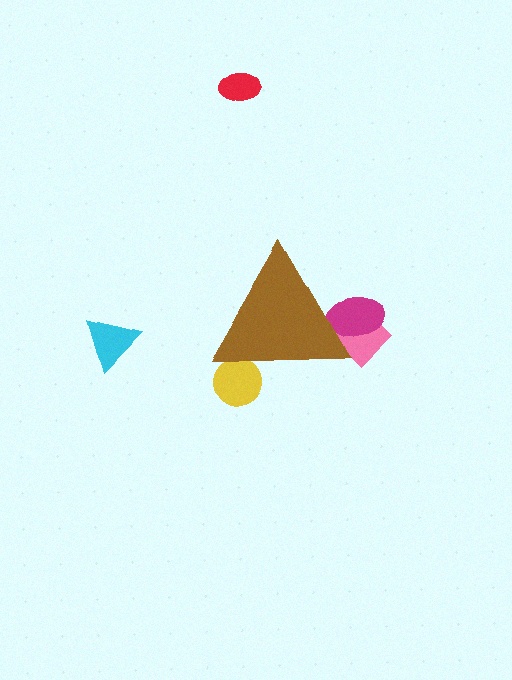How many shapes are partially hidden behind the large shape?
3 shapes are partially hidden.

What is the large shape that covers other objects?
A brown triangle.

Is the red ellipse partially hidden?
No, the red ellipse is fully visible.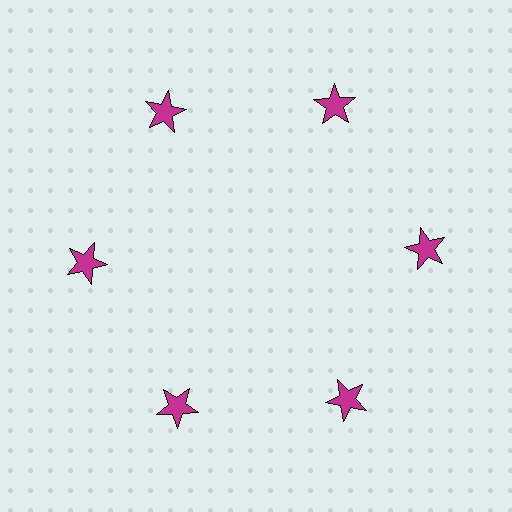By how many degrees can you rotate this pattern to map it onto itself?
The pattern maps onto itself every 60 degrees of rotation.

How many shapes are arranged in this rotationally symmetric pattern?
There are 6 shapes, arranged in 6 groups of 1.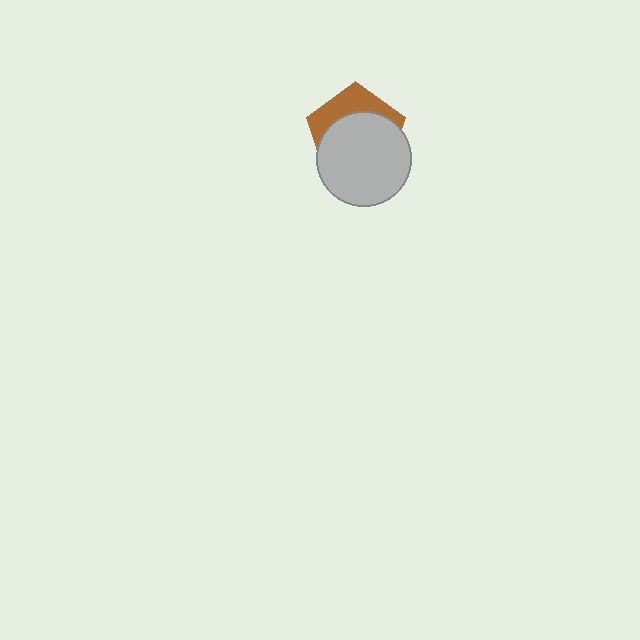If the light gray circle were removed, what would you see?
You would see the complete brown pentagon.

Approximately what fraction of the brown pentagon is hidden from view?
Roughly 67% of the brown pentagon is hidden behind the light gray circle.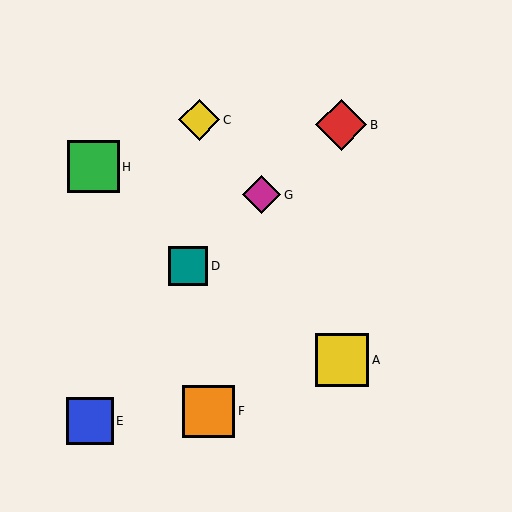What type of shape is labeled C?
Shape C is a yellow diamond.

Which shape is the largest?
The yellow square (labeled A) is the largest.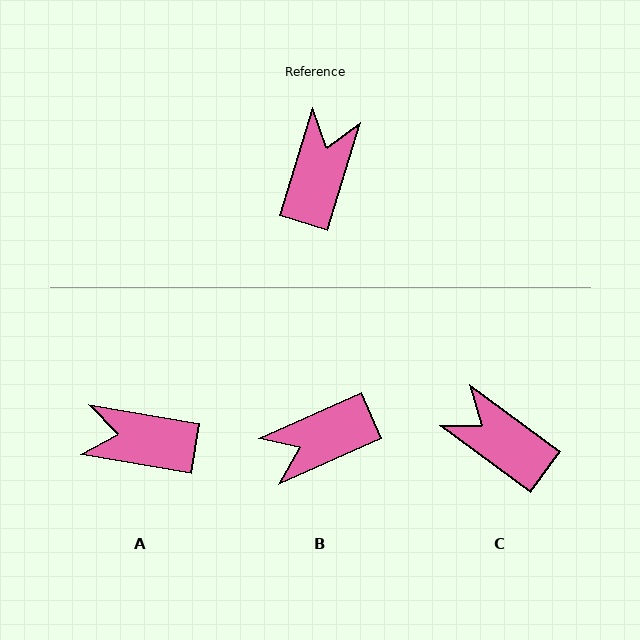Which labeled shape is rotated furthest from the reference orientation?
B, about 131 degrees away.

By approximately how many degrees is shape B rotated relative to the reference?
Approximately 131 degrees counter-clockwise.